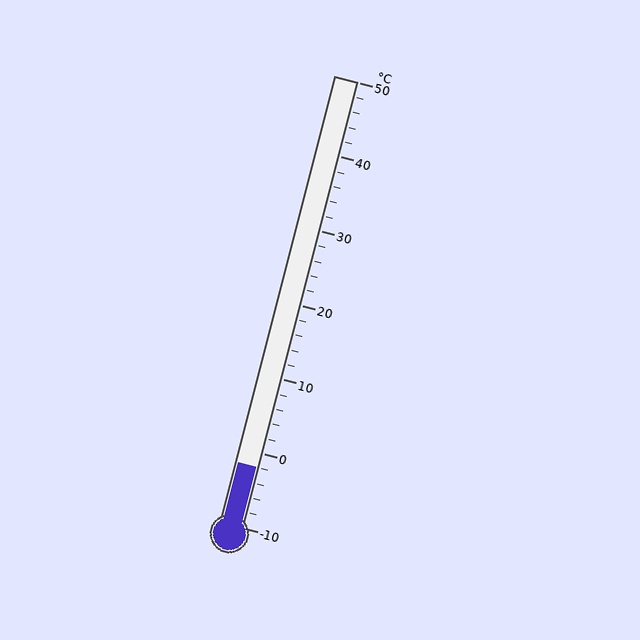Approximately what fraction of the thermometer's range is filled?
The thermometer is filled to approximately 15% of its range.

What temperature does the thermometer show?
The thermometer shows approximately -2°C.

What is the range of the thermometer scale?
The thermometer scale ranges from -10°C to 50°C.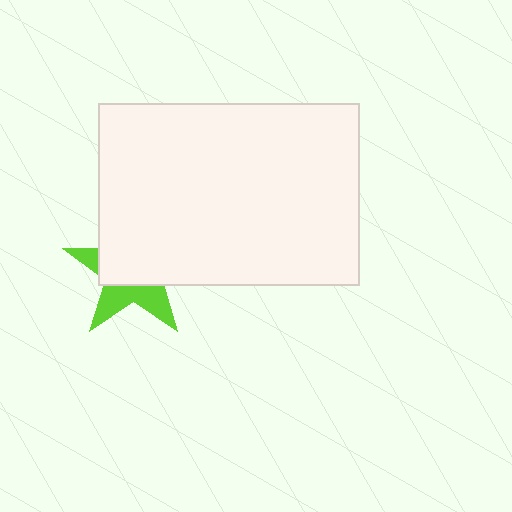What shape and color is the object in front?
The object in front is a white rectangle.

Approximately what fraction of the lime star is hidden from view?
Roughly 61% of the lime star is hidden behind the white rectangle.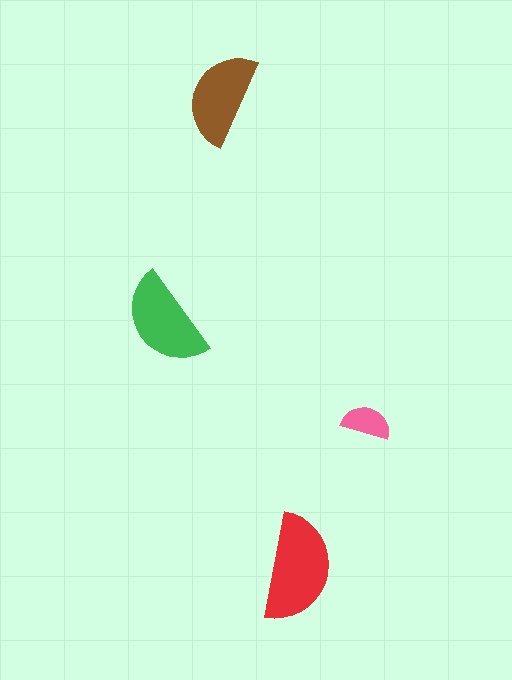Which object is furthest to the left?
The green semicircle is leftmost.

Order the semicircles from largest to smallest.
the red one, the green one, the brown one, the pink one.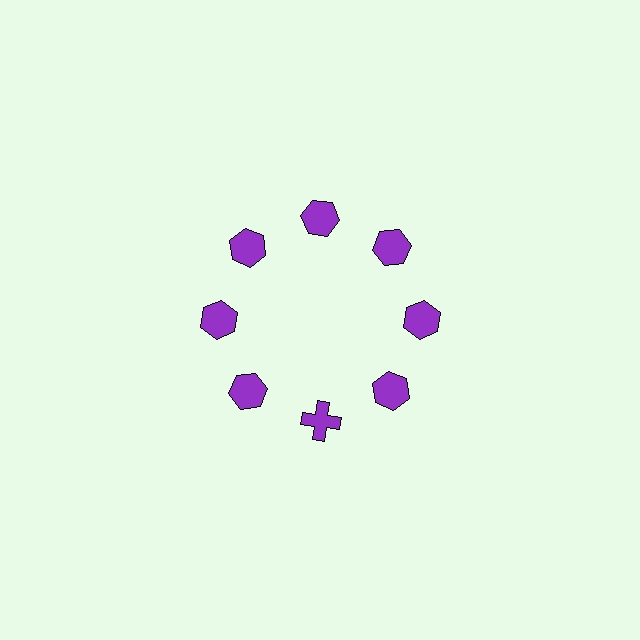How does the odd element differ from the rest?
It has a different shape: cross instead of hexagon.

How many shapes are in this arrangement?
There are 8 shapes arranged in a ring pattern.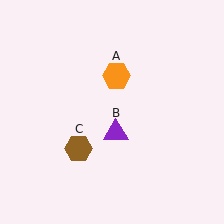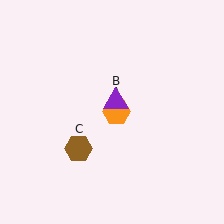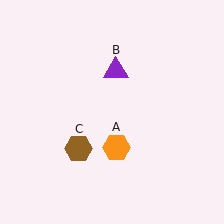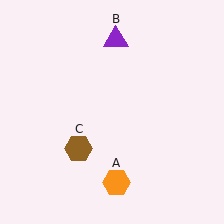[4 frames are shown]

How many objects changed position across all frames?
2 objects changed position: orange hexagon (object A), purple triangle (object B).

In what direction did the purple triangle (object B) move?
The purple triangle (object B) moved up.